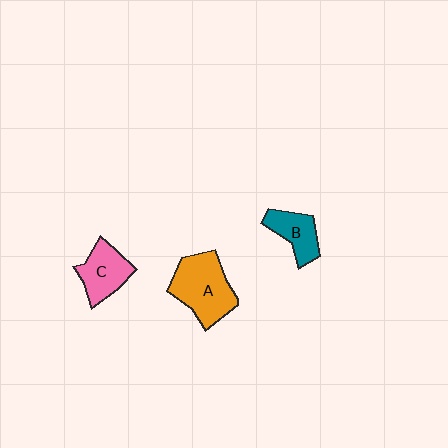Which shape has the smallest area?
Shape B (teal).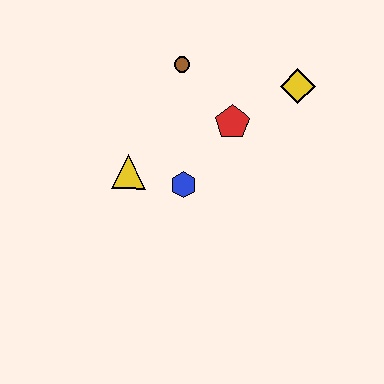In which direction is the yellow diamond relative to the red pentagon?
The yellow diamond is to the right of the red pentagon.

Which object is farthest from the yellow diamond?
The yellow triangle is farthest from the yellow diamond.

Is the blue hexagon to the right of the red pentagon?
No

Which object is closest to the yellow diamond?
The red pentagon is closest to the yellow diamond.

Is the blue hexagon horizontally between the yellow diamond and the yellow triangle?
Yes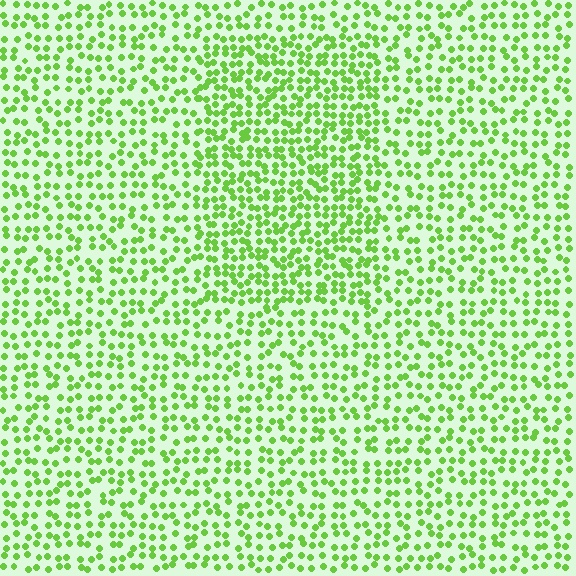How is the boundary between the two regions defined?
The boundary is defined by a change in element density (approximately 1.6x ratio). All elements are the same color, size, and shape.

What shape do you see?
I see a rectangle.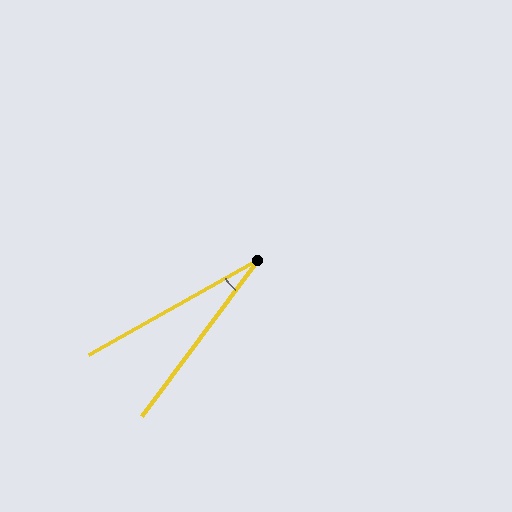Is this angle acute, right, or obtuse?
It is acute.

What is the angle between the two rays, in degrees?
Approximately 24 degrees.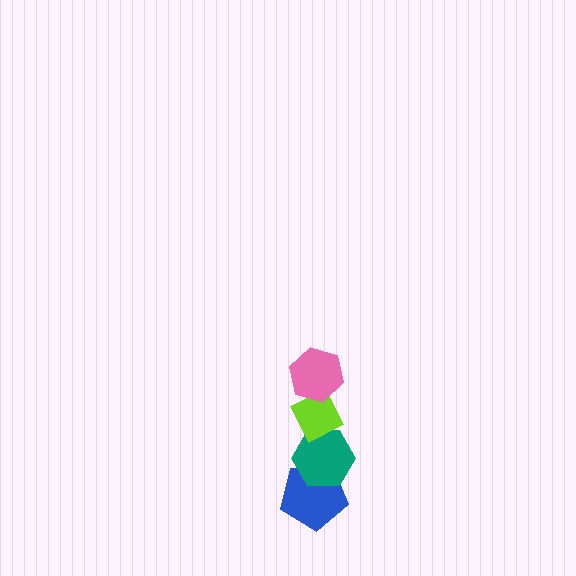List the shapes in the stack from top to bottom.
From top to bottom: the pink hexagon, the lime diamond, the teal hexagon, the blue pentagon.